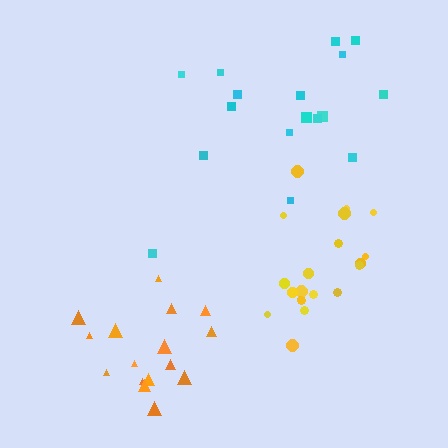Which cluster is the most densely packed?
Yellow.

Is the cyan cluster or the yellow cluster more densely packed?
Yellow.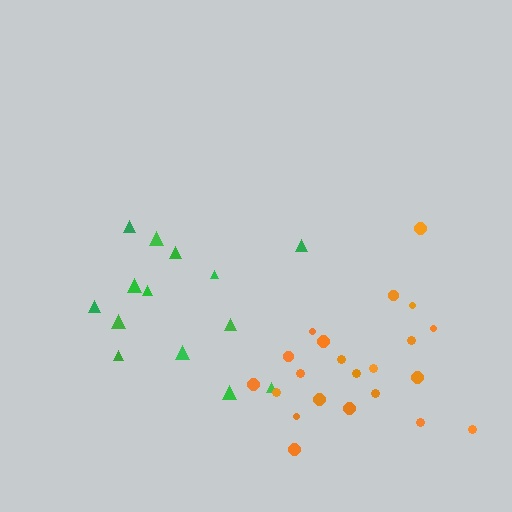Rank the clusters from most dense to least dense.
orange, green.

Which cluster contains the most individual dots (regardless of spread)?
Orange (22).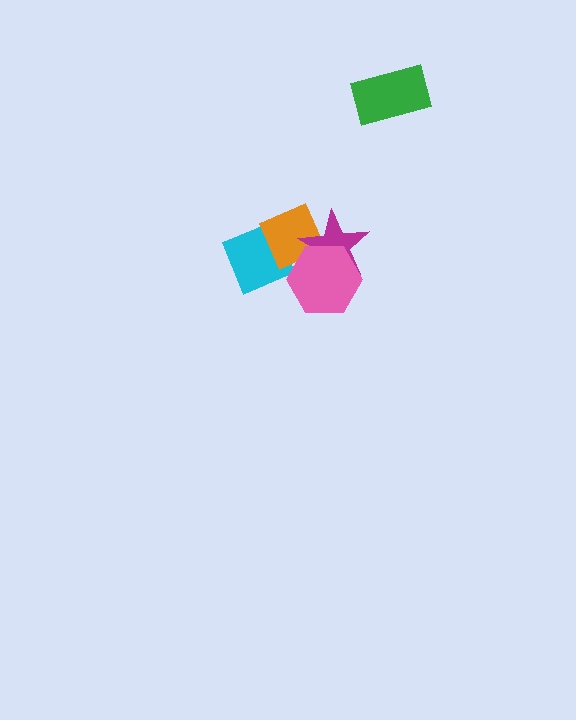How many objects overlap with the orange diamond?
3 objects overlap with the orange diamond.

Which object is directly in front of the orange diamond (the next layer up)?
The magenta star is directly in front of the orange diamond.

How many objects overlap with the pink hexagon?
3 objects overlap with the pink hexagon.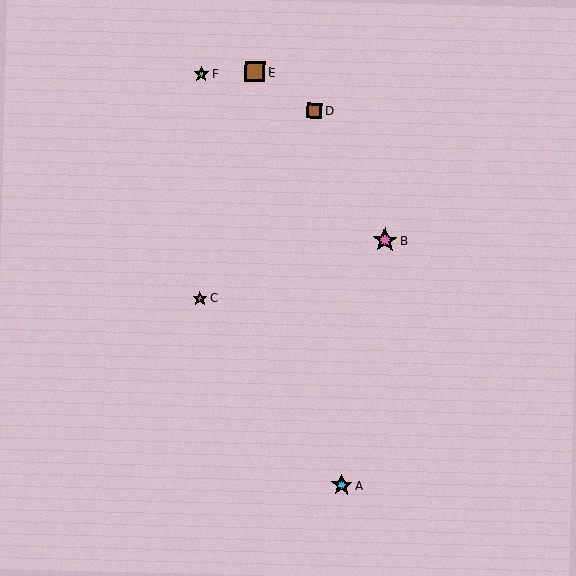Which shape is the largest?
The pink star (labeled B) is the largest.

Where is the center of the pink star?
The center of the pink star is at (200, 298).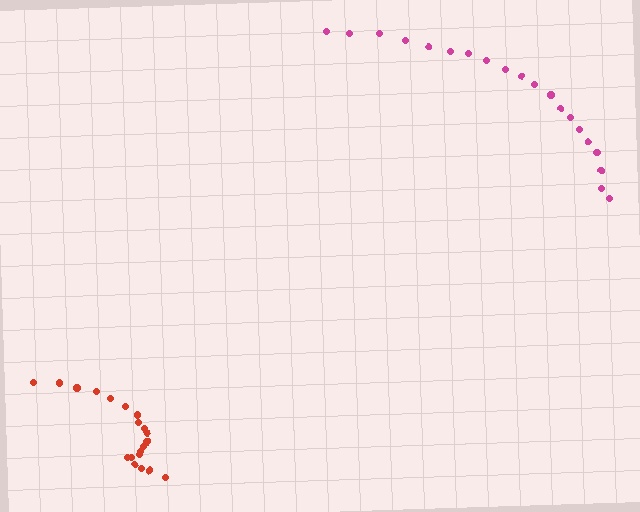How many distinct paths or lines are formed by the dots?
There are 2 distinct paths.